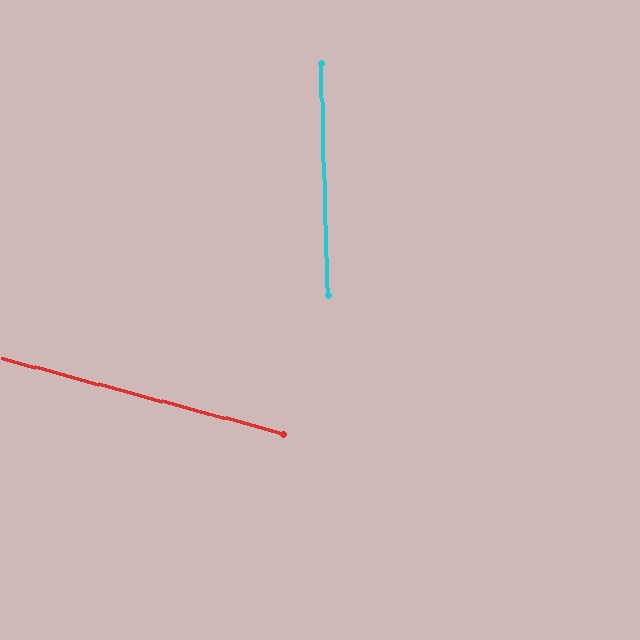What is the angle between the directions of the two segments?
Approximately 73 degrees.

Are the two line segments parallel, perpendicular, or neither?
Neither parallel nor perpendicular — they differ by about 73°.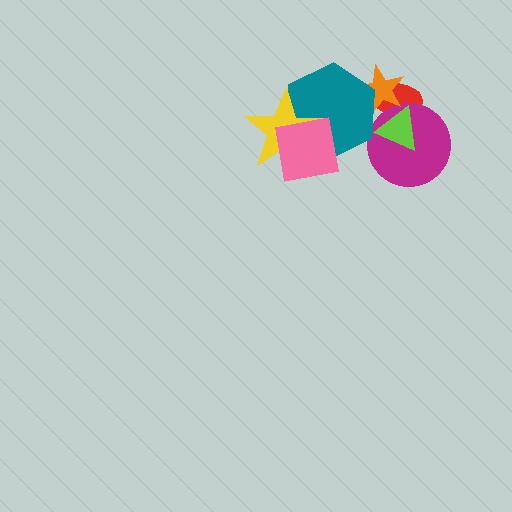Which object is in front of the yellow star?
The pink square is in front of the yellow star.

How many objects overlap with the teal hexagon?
3 objects overlap with the teal hexagon.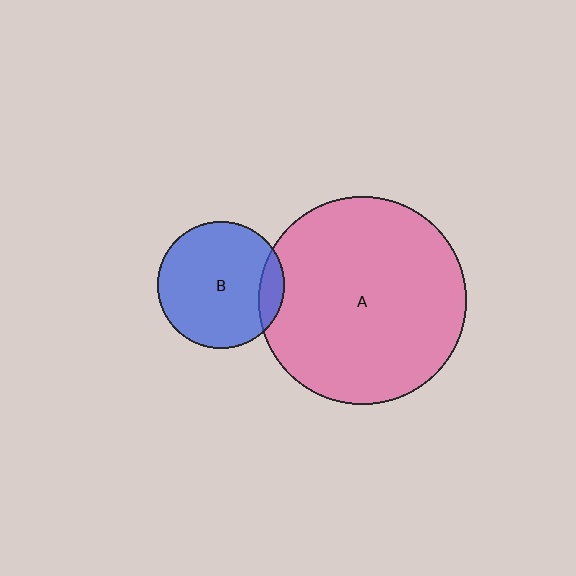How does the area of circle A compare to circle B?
Approximately 2.7 times.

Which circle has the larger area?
Circle A (pink).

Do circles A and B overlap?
Yes.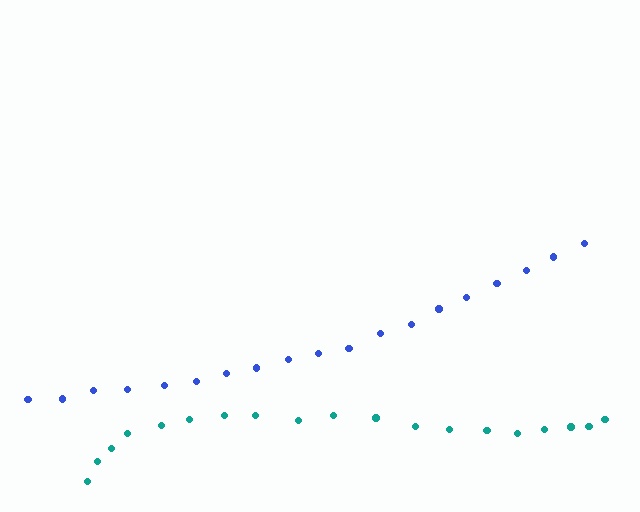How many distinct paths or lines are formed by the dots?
There are 2 distinct paths.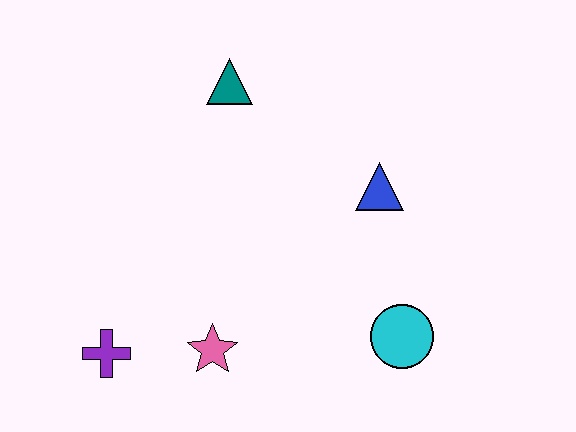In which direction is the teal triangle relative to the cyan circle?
The teal triangle is above the cyan circle.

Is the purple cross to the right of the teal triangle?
No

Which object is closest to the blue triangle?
The cyan circle is closest to the blue triangle.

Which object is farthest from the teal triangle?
The cyan circle is farthest from the teal triangle.